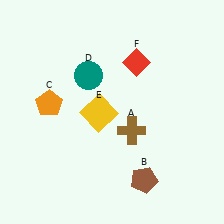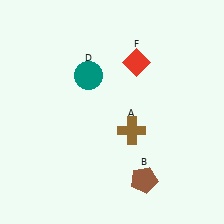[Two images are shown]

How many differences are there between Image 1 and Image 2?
There are 2 differences between the two images.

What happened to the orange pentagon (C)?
The orange pentagon (C) was removed in Image 2. It was in the top-left area of Image 1.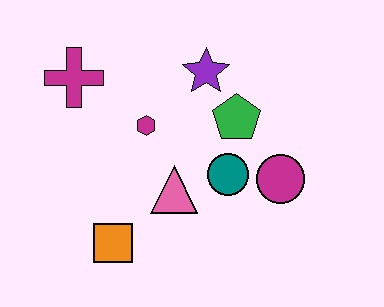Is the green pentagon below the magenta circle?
No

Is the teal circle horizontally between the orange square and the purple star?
No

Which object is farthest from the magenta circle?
The magenta cross is farthest from the magenta circle.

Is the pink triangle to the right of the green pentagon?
No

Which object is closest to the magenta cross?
The magenta hexagon is closest to the magenta cross.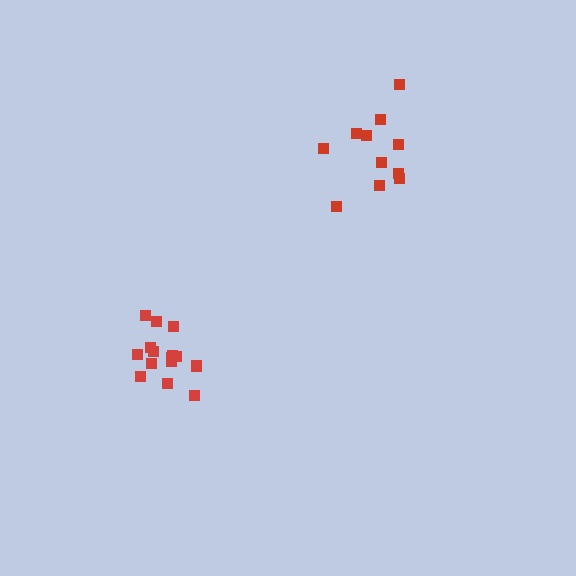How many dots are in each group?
Group 1: 11 dots, Group 2: 16 dots (27 total).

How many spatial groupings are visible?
There are 2 spatial groupings.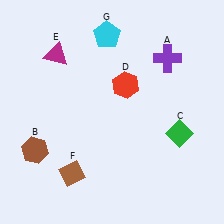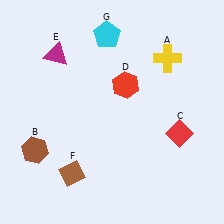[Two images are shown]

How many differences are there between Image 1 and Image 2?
There are 2 differences between the two images.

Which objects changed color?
A changed from purple to yellow. C changed from green to red.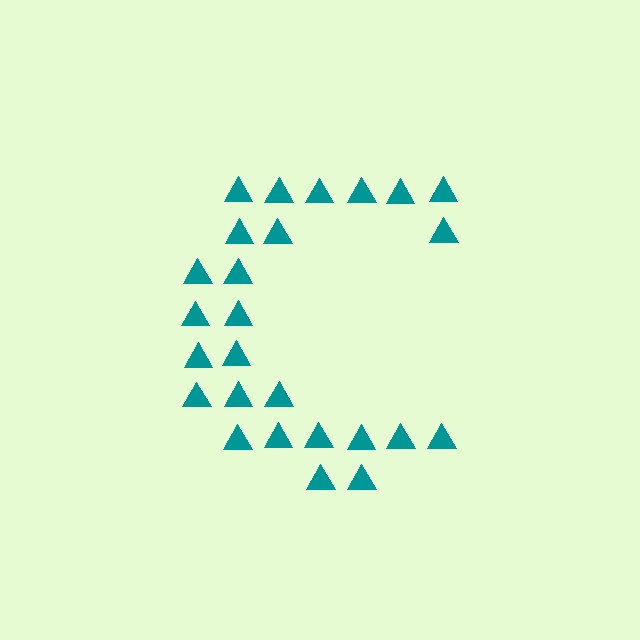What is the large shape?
The large shape is the letter C.